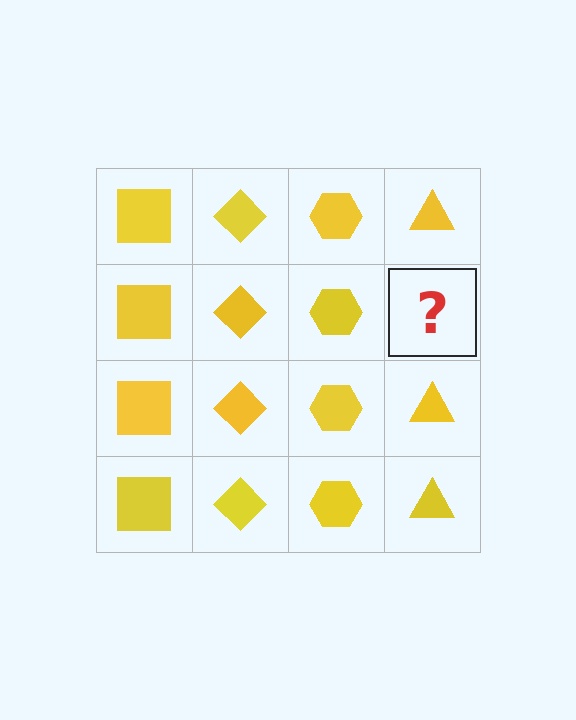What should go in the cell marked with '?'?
The missing cell should contain a yellow triangle.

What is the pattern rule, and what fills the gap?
The rule is that each column has a consistent shape. The gap should be filled with a yellow triangle.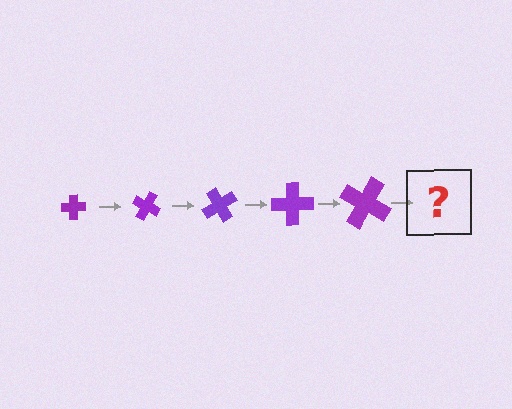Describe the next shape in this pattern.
It should be a cross, larger than the previous one and rotated 150 degrees from the start.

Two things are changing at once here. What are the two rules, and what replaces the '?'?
The two rules are that the cross grows larger each step and it rotates 30 degrees each step. The '?' should be a cross, larger than the previous one and rotated 150 degrees from the start.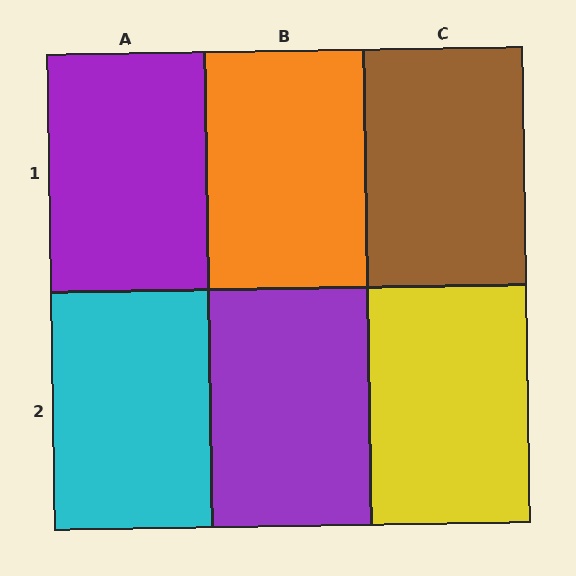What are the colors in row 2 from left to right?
Cyan, purple, yellow.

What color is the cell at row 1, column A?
Purple.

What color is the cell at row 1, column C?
Brown.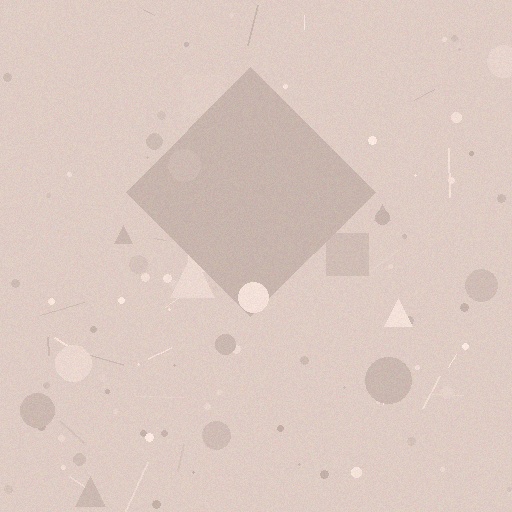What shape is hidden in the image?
A diamond is hidden in the image.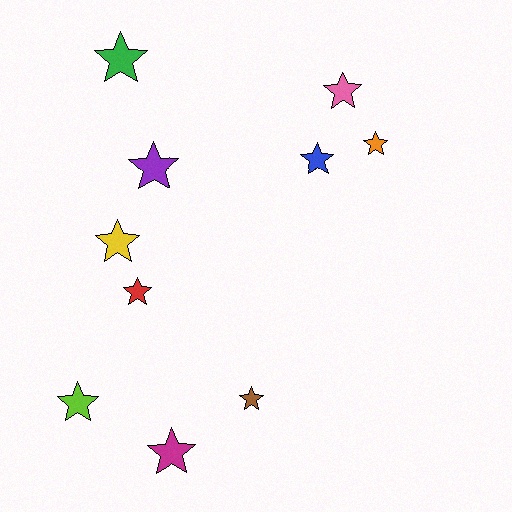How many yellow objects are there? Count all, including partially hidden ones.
There is 1 yellow object.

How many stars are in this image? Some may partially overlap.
There are 10 stars.